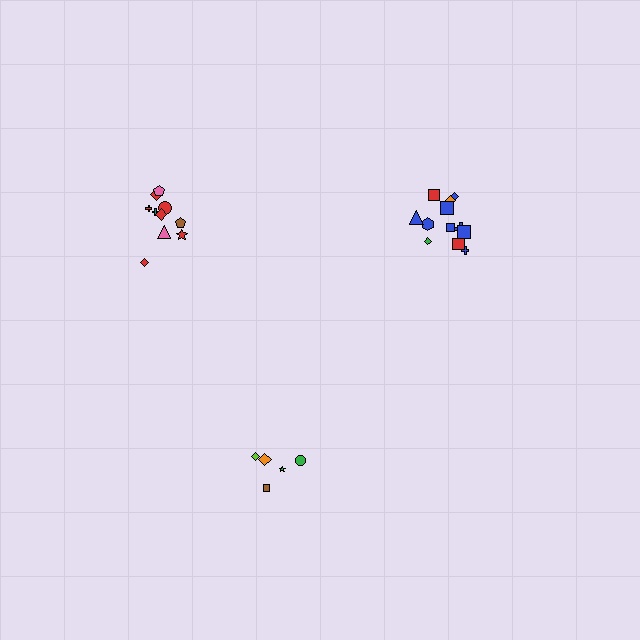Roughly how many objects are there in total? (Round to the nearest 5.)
Roughly 25 objects in total.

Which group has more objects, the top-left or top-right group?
The top-right group.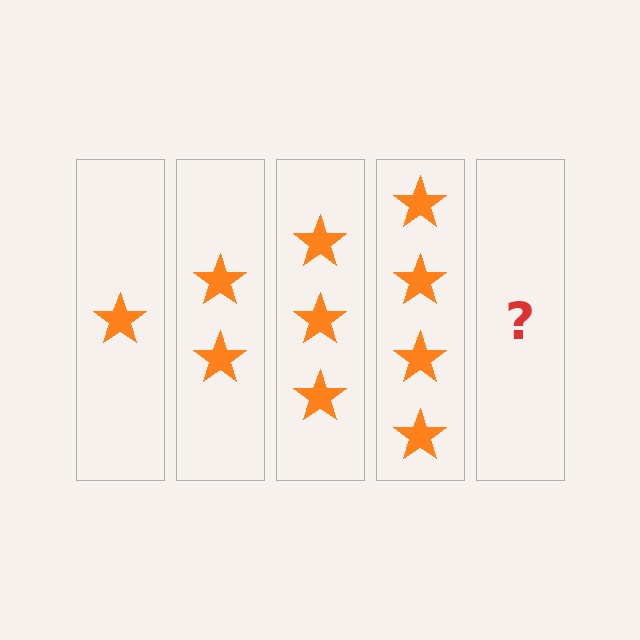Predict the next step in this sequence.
The next step is 5 stars.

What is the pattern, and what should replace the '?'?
The pattern is that each step adds one more star. The '?' should be 5 stars.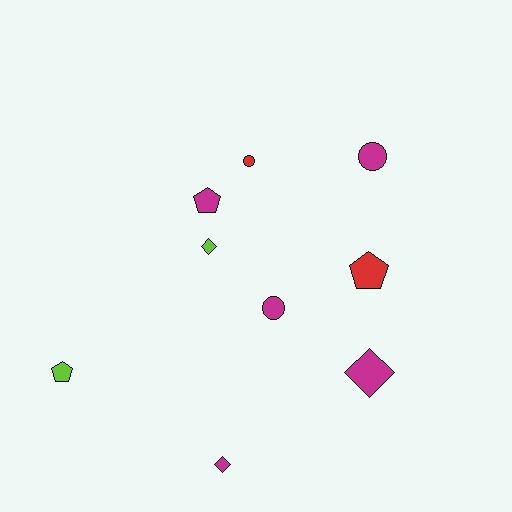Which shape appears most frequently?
Pentagon, with 3 objects.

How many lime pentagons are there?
There is 1 lime pentagon.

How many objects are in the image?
There are 9 objects.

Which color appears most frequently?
Magenta, with 5 objects.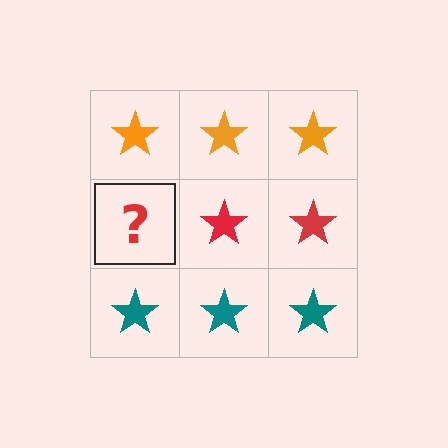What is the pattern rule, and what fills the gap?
The rule is that each row has a consistent color. The gap should be filled with a red star.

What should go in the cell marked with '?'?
The missing cell should contain a red star.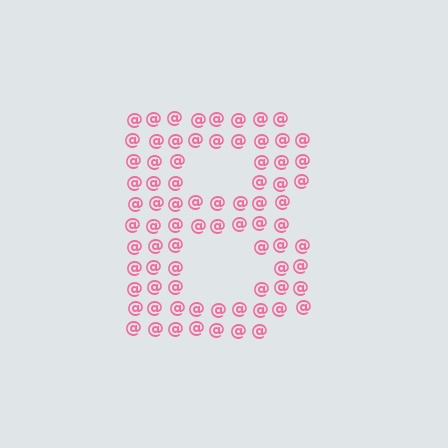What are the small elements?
The small elements are at signs.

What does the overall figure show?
The overall figure shows the letter B.